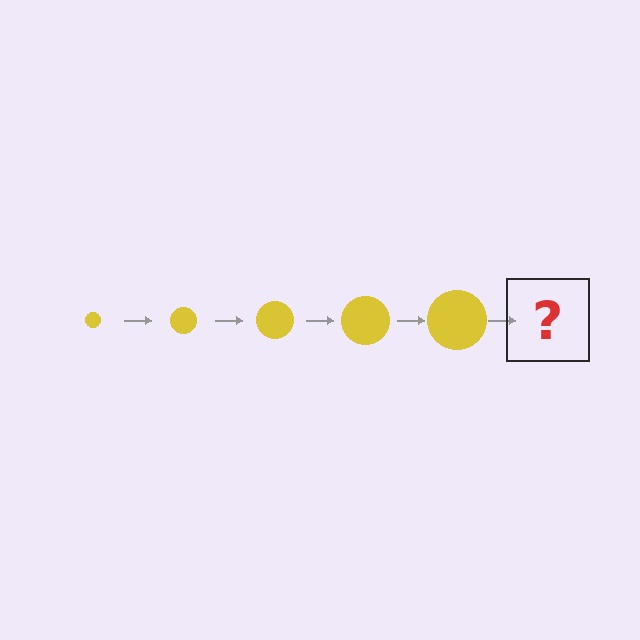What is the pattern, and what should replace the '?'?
The pattern is that the circle gets progressively larger each step. The '?' should be a yellow circle, larger than the previous one.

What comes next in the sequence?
The next element should be a yellow circle, larger than the previous one.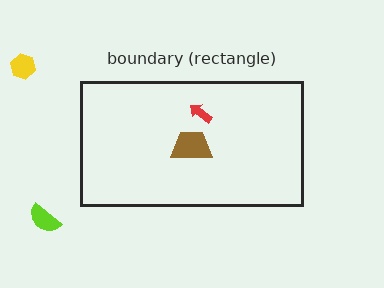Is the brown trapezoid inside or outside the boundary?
Inside.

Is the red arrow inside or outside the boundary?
Inside.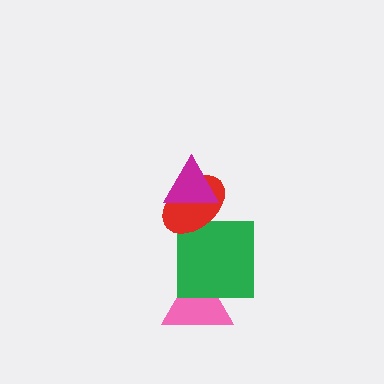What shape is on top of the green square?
The red ellipse is on top of the green square.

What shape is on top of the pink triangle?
The green square is on top of the pink triangle.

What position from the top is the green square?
The green square is 3rd from the top.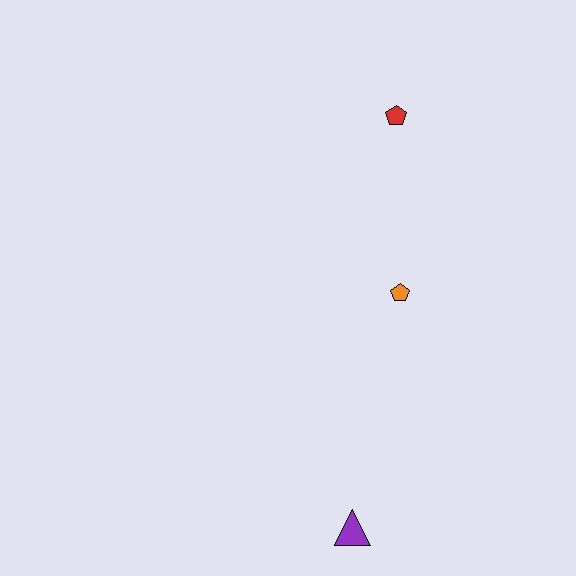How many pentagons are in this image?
There are 2 pentagons.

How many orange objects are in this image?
There is 1 orange object.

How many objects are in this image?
There are 3 objects.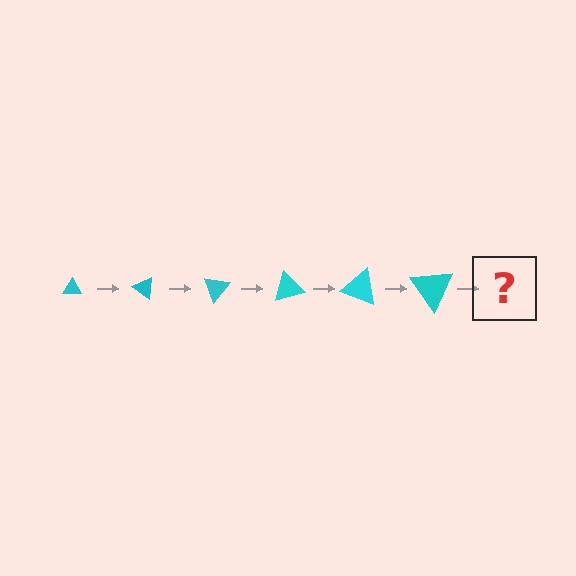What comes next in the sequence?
The next element should be a triangle, larger than the previous one and rotated 210 degrees from the start.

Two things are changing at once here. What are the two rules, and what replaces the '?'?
The two rules are that the triangle grows larger each step and it rotates 35 degrees each step. The '?' should be a triangle, larger than the previous one and rotated 210 degrees from the start.